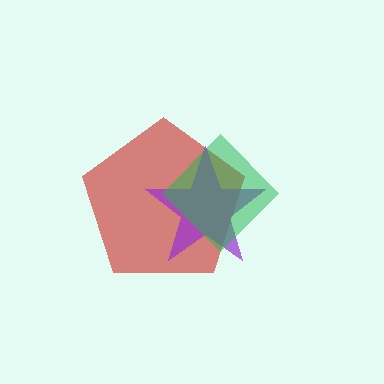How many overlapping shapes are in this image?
There are 3 overlapping shapes in the image.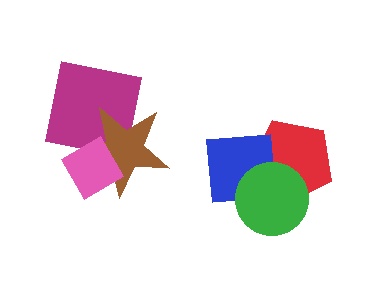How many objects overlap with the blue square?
2 objects overlap with the blue square.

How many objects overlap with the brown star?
2 objects overlap with the brown star.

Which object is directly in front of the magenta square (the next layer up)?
The brown star is directly in front of the magenta square.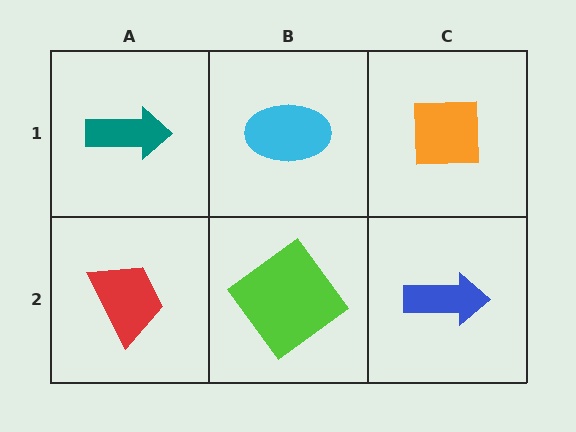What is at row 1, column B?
A cyan ellipse.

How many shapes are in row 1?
3 shapes.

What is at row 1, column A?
A teal arrow.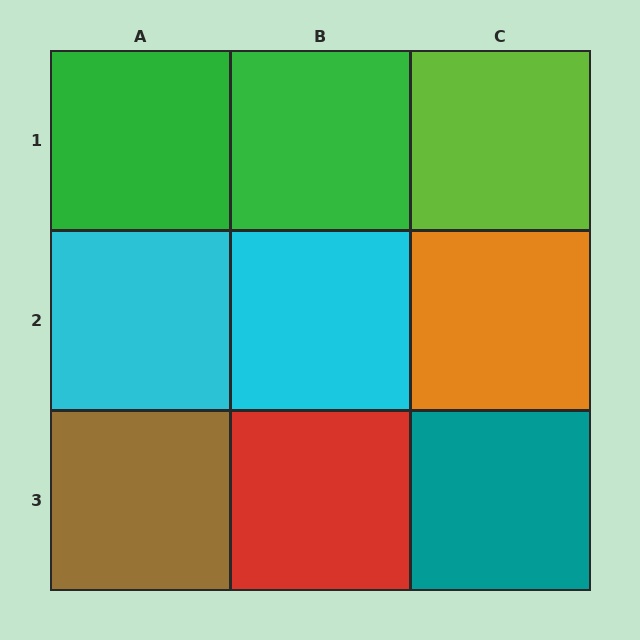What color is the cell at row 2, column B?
Cyan.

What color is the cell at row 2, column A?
Cyan.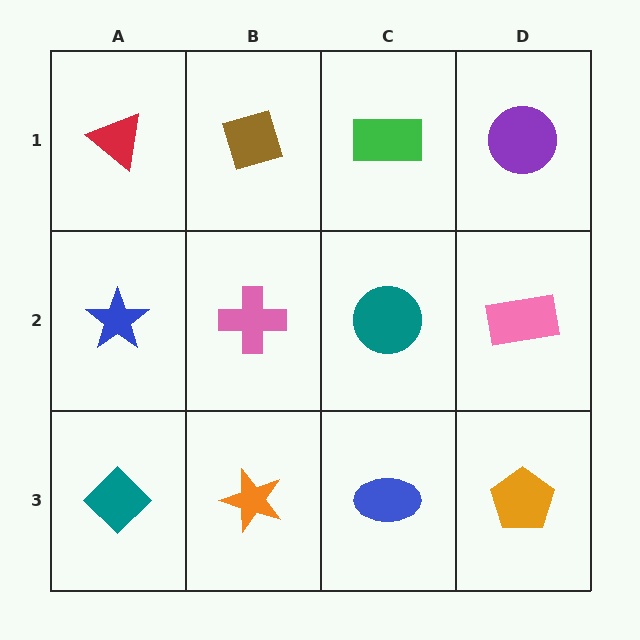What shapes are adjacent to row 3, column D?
A pink rectangle (row 2, column D), a blue ellipse (row 3, column C).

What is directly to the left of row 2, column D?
A teal circle.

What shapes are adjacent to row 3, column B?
A pink cross (row 2, column B), a teal diamond (row 3, column A), a blue ellipse (row 3, column C).